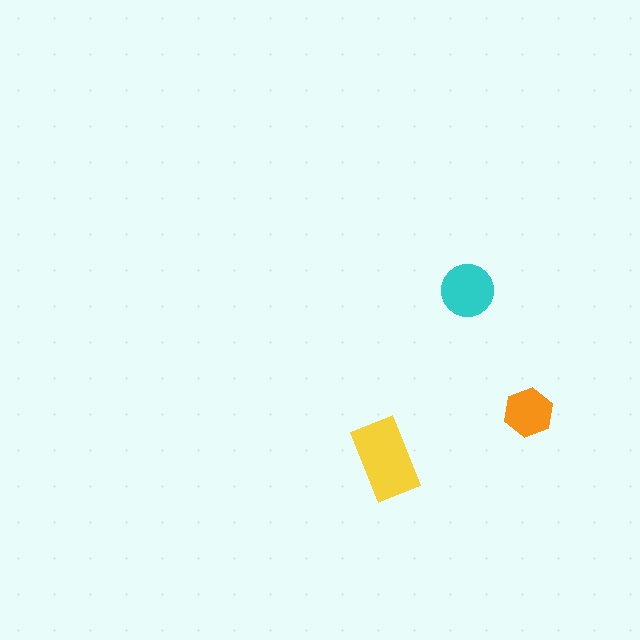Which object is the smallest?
The orange hexagon.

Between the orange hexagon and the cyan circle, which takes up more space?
The cyan circle.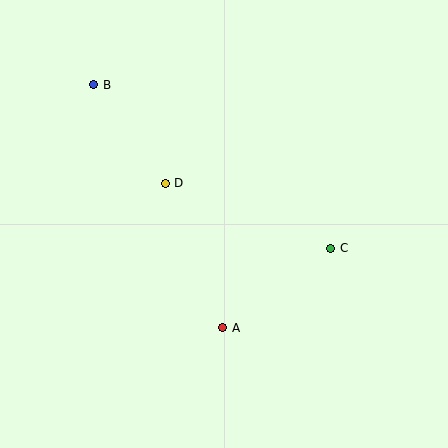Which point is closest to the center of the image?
Point D at (165, 183) is closest to the center.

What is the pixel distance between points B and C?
The distance between B and C is 288 pixels.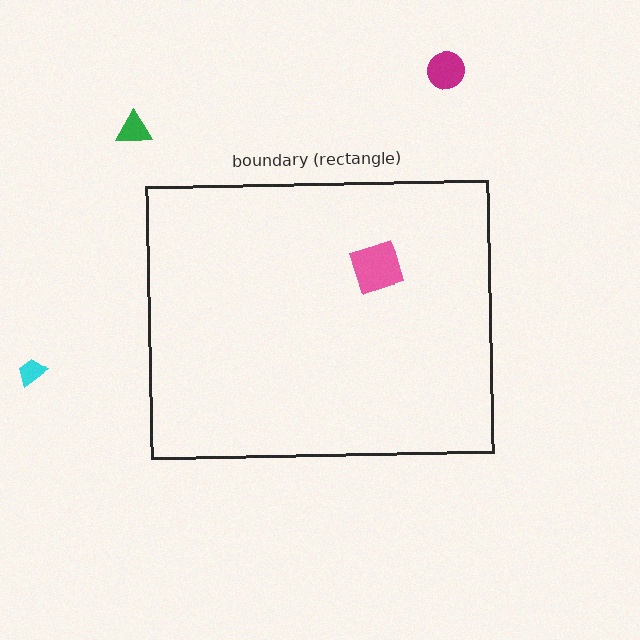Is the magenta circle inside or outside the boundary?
Outside.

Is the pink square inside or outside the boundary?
Inside.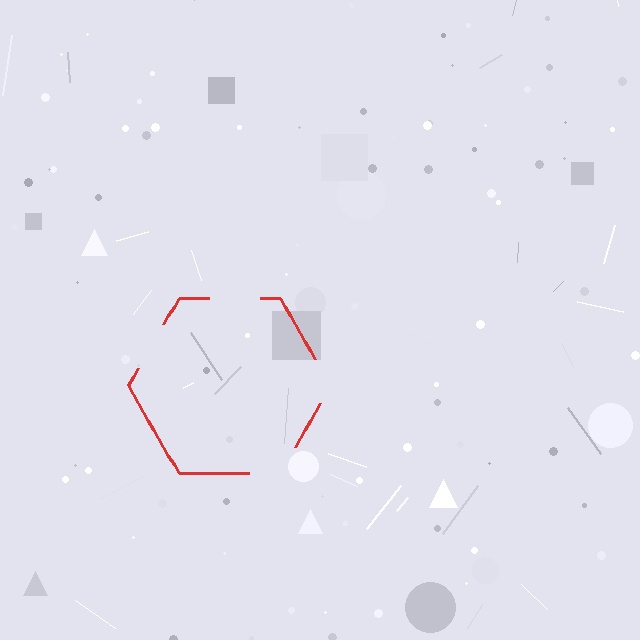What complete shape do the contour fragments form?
The contour fragments form a hexagon.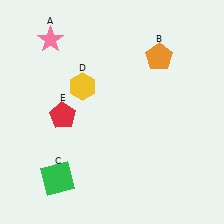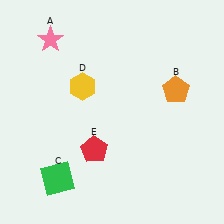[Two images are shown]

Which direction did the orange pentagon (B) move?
The orange pentagon (B) moved down.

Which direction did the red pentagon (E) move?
The red pentagon (E) moved down.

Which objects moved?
The objects that moved are: the orange pentagon (B), the red pentagon (E).